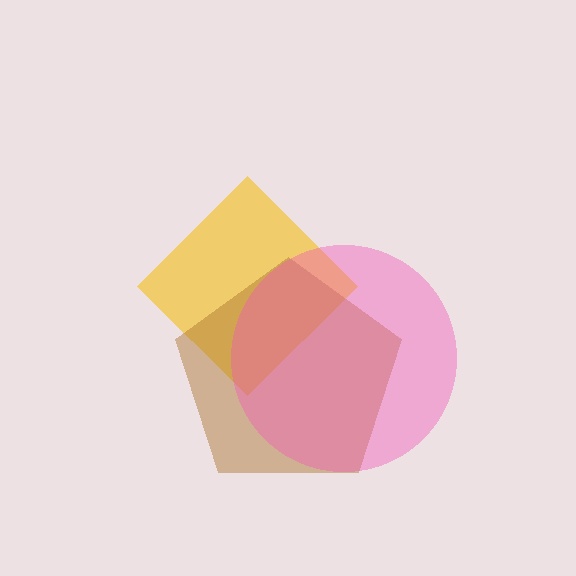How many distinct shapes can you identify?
There are 3 distinct shapes: a yellow diamond, a brown pentagon, a pink circle.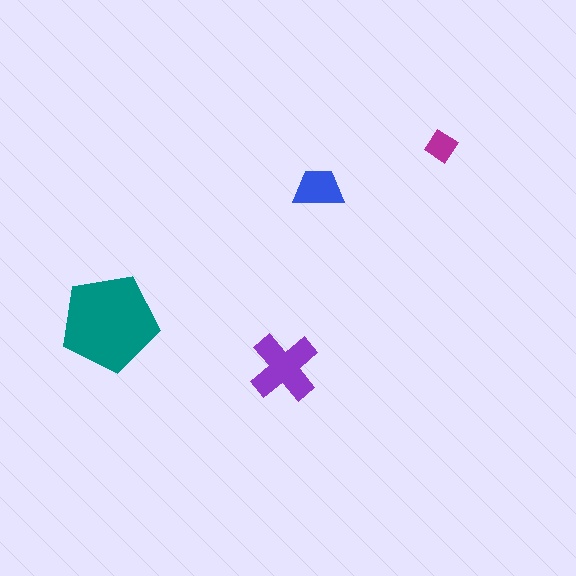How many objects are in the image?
There are 4 objects in the image.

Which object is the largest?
The teal pentagon.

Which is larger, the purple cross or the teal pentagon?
The teal pentagon.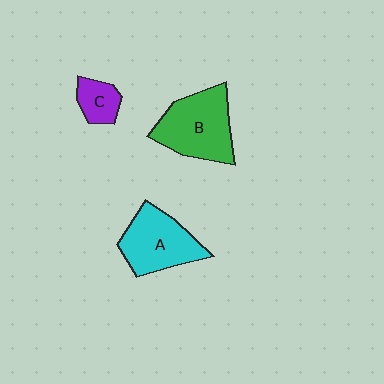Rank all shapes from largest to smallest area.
From largest to smallest: B (green), A (cyan), C (purple).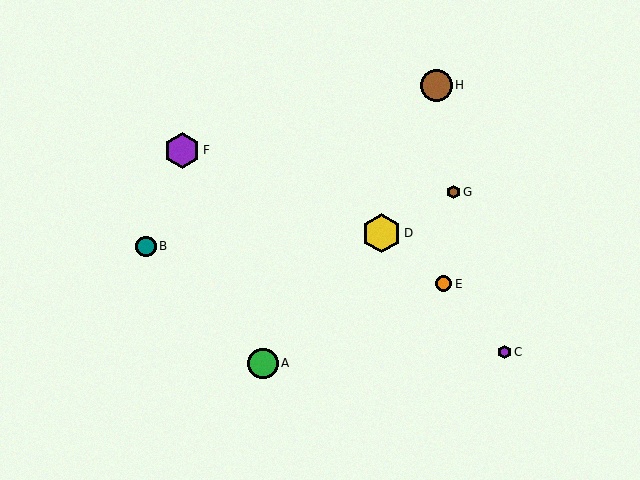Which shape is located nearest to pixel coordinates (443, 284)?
The orange circle (labeled E) at (443, 284) is nearest to that location.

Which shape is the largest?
The yellow hexagon (labeled D) is the largest.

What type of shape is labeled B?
Shape B is a teal circle.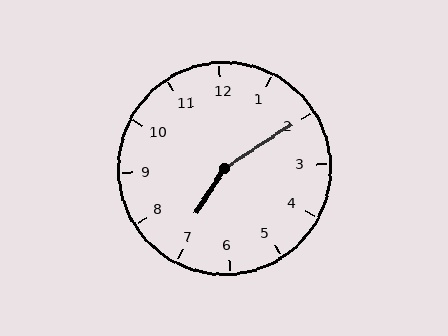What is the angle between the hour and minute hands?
Approximately 155 degrees.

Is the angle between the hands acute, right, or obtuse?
It is obtuse.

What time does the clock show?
7:10.